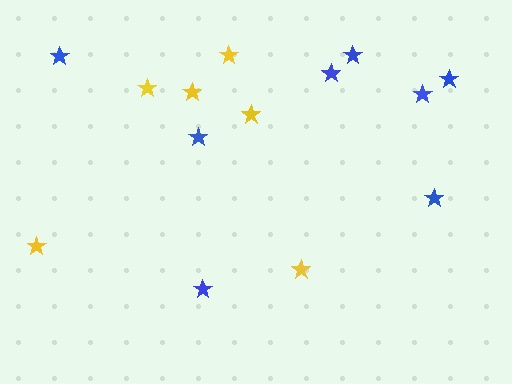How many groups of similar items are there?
There are 2 groups: one group of blue stars (8) and one group of yellow stars (6).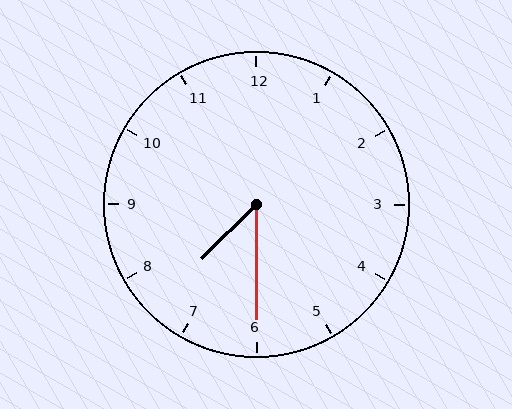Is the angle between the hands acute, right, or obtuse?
It is acute.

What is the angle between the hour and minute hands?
Approximately 45 degrees.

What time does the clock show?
7:30.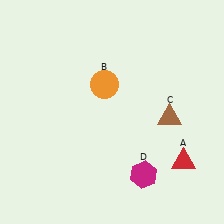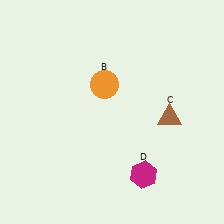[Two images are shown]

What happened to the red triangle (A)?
The red triangle (A) was removed in Image 2. It was in the bottom-right area of Image 1.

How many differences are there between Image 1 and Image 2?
There is 1 difference between the two images.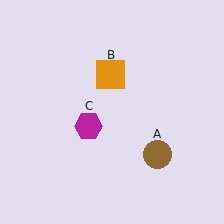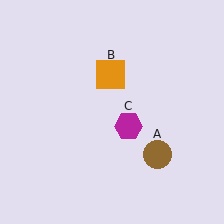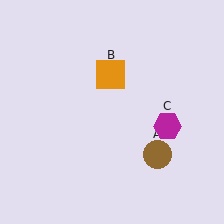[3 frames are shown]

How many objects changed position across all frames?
1 object changed position: magenta hexagon (object C).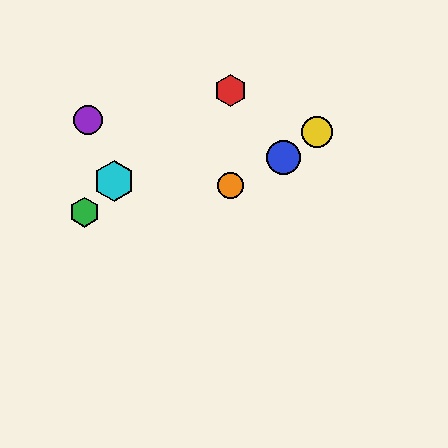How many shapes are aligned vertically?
2 shapes (the red hexagon, the orange circle) are aligned vertically.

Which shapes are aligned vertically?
The red hexagon, the orange circle are aligned vertically.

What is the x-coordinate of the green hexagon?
The green hexagon is at x≈84.